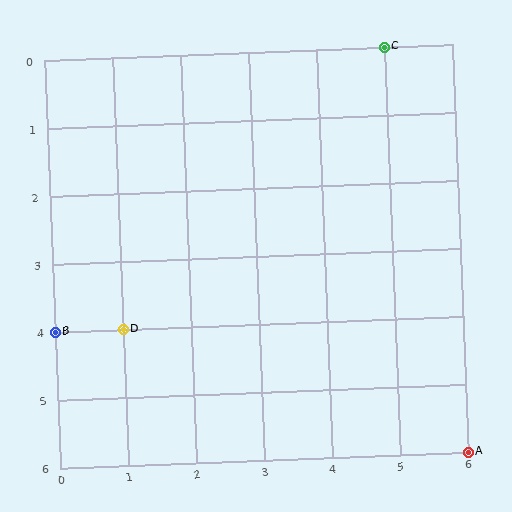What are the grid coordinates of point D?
Point D is at grid coordinates (1, 4).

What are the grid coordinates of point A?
Point A is at grid coordinates (6, 6).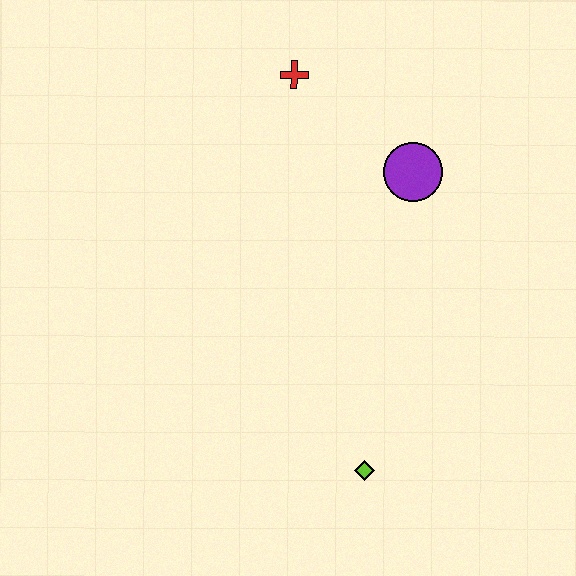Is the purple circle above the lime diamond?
Yes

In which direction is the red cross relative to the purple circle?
The red cross is to the left of the purple circle.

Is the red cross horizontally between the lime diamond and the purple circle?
No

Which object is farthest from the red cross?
The lime diamond is farthest from the red cross.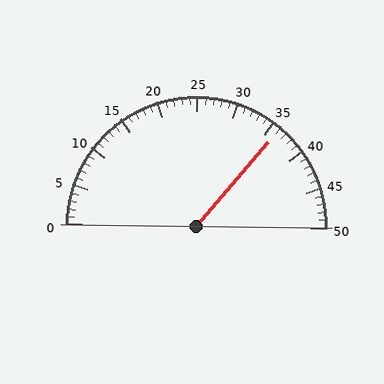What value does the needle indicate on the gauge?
The needle indicates approximately 36.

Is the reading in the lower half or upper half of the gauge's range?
The reading is in the upper half of the range (0 to 50).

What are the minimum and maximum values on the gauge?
The gauge ranges from 0 to 50.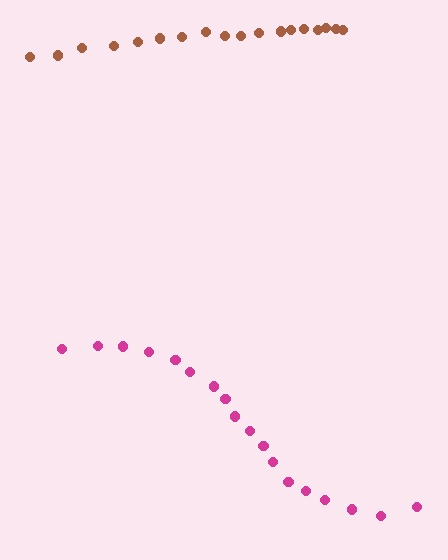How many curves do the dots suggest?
There are 2 distinct paths.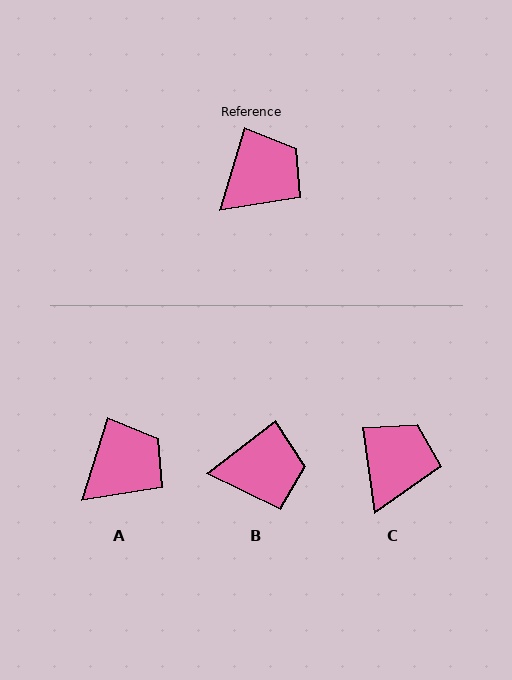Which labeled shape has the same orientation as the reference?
A.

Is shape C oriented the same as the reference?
No, it is off by about 25 degrees.